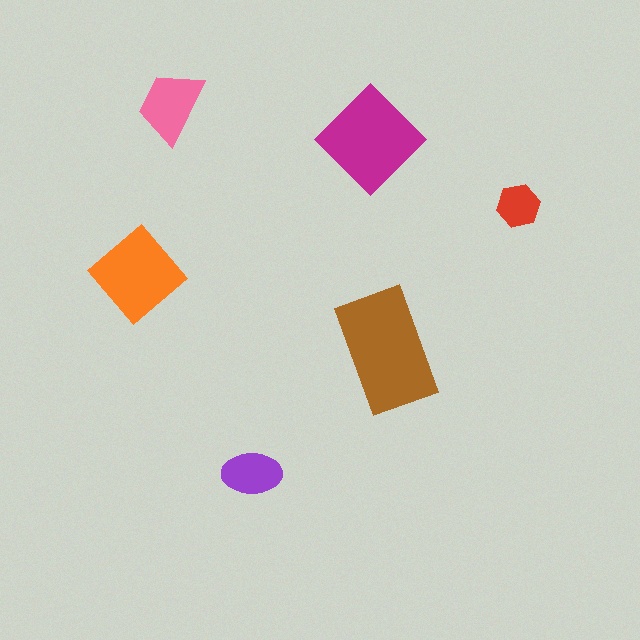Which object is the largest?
The brown rectangle.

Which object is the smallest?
The red hexagon.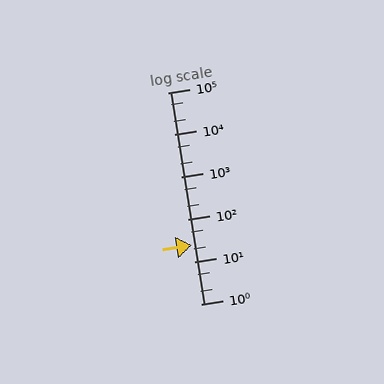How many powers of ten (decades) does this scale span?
The scale spans 5 decades, from 1 to 100000.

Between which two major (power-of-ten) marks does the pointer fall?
The pointer is between 10 and 100.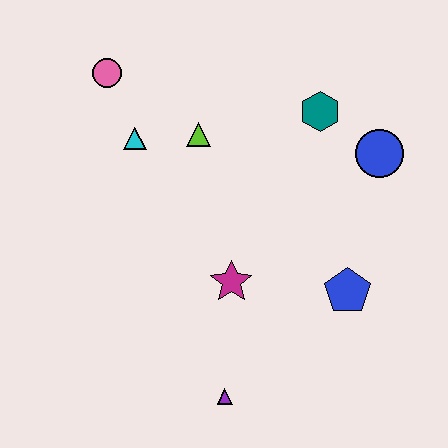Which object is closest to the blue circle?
The teal hexagon is closest to the blue circle.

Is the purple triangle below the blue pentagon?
Yes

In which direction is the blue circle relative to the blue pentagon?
The blue circle is above the blue pentagon.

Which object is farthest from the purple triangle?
The pink circle is farthest from the purple triangle.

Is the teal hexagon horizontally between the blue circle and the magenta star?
Yes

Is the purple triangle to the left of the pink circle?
No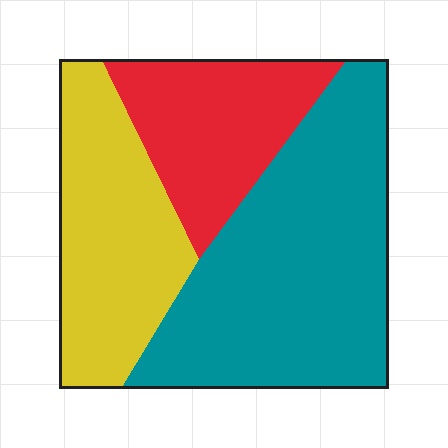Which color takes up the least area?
Red, at roughly 25%.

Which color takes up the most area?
Teal, at roughly 50%.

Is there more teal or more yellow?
Teal.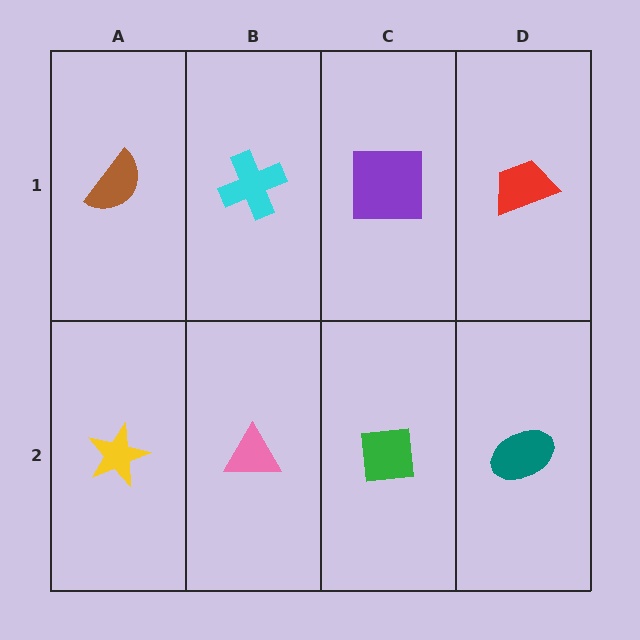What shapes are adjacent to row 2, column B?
A cyan cross (row 1, column B), a yellow star (row 2, column A), a green square (row 2, column C).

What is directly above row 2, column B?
A cyan cross.